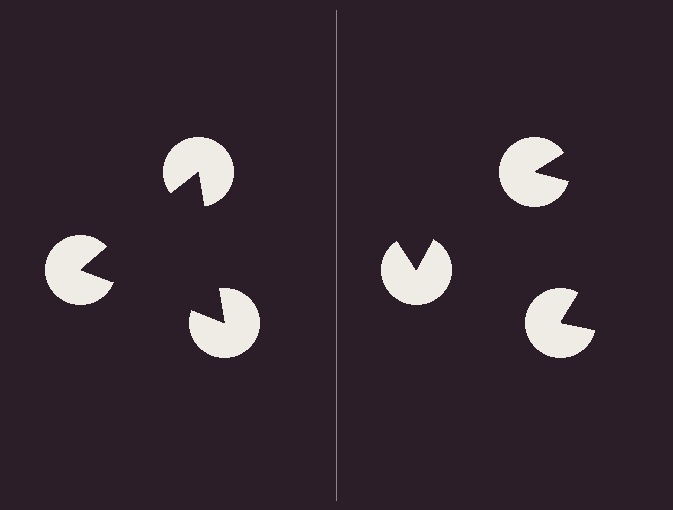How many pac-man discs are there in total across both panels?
6 — 3 on each side.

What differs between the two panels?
The pac-man discs are positioned identically on both sides; only the wedge orientations differ. On the left they align to a triangle; on the right they are misaligned.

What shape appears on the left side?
An illusory triangle.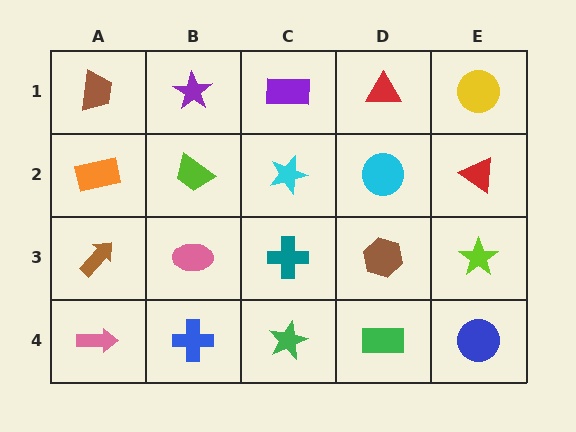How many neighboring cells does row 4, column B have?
3.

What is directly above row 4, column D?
A brown hexagon.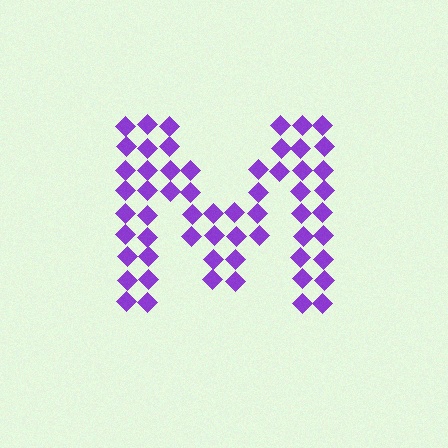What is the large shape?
The large shape is the letter M.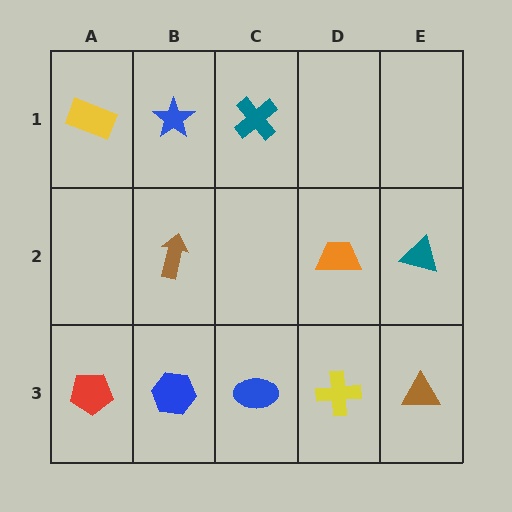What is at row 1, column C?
A teal cross.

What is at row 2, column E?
A teal triangle.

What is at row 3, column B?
A blue hexagon.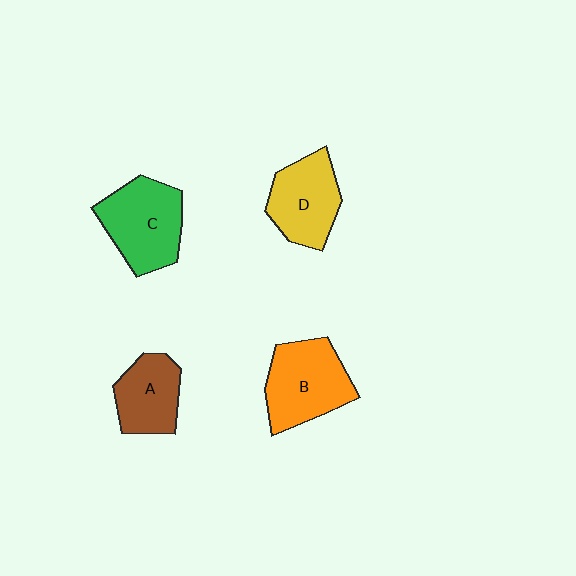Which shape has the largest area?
Shape C (green).